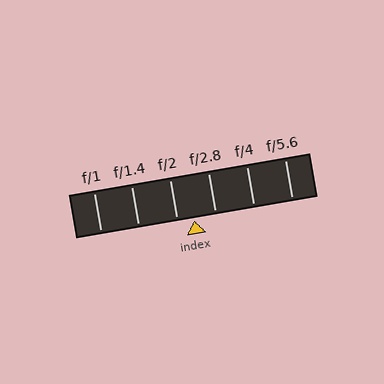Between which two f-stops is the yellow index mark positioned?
The index mark is between f/2 and f/2.8.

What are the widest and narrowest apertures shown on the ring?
The widest aperture shown is f/1 and the narrowest is f/5.6.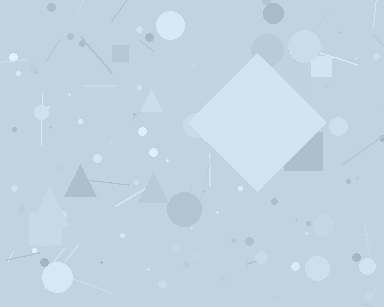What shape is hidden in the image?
A diamond is hidden in the image.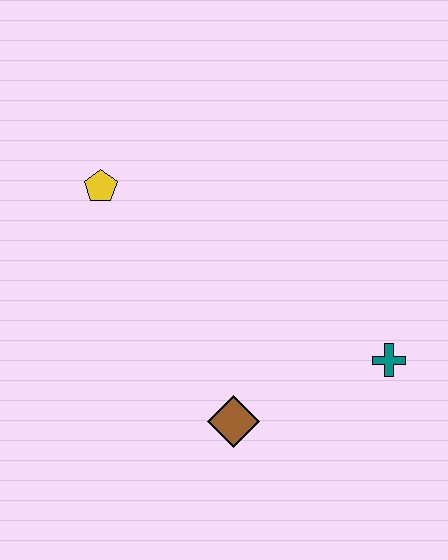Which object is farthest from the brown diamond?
The yellow pentagon is farthest from the brown diamond.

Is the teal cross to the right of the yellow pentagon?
Yes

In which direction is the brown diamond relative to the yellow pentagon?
The brown diamond is below the yellow pentagon.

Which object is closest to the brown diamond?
The teal cross is closest to the brown diamond.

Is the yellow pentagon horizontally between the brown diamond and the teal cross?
No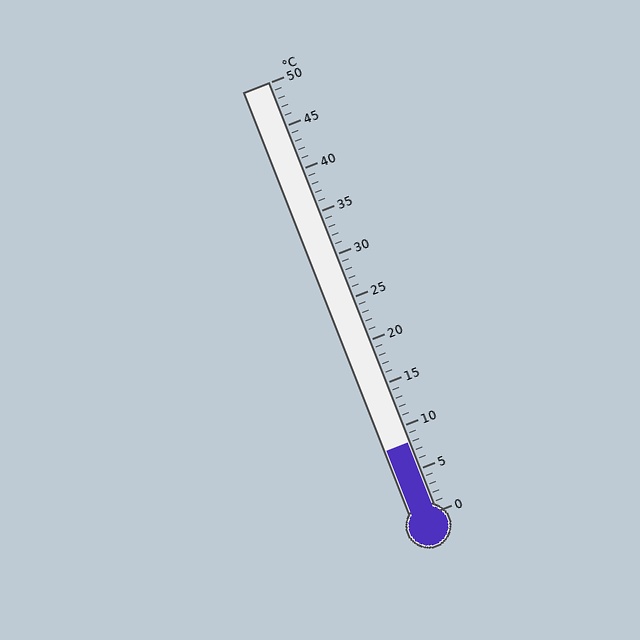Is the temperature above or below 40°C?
The temperature is below 40°C.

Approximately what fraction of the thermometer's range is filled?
The thermometer is filled to approximately 15% of its range.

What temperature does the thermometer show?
The thermometer shows approximately 8°C.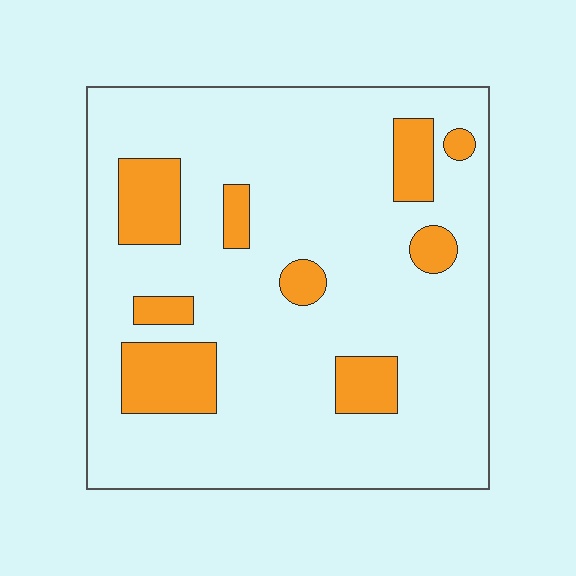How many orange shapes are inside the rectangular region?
9.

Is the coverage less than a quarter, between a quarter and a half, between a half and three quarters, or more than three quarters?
Less than a quarter.